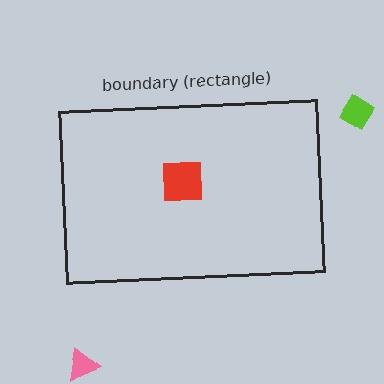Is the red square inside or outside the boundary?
Inside.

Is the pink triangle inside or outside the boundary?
Outside.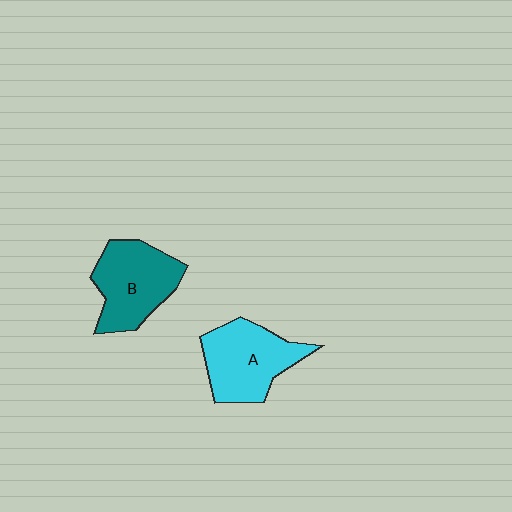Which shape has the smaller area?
Shape B (teal).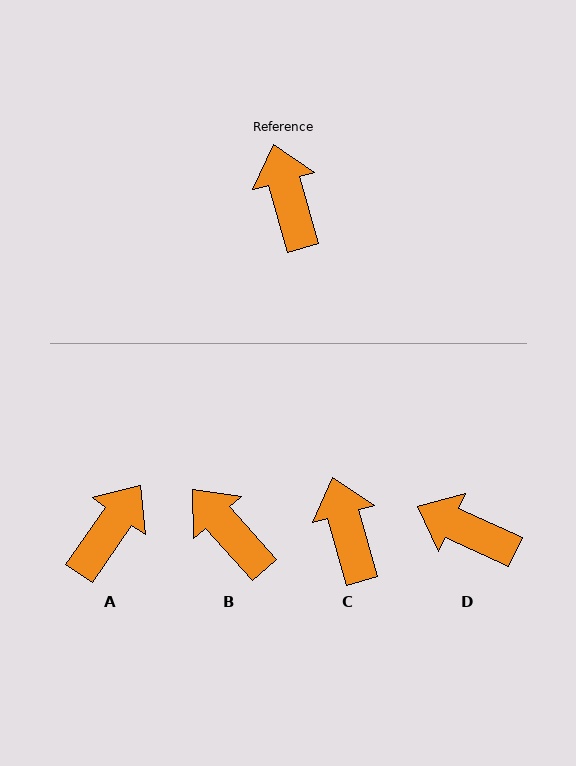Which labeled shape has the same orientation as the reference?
C.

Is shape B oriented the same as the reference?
No, it is off by about 26 degrees.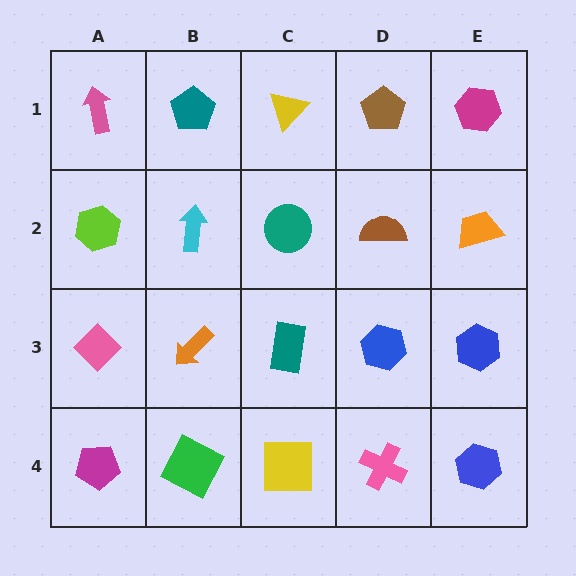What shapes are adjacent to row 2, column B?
A teal pentagon (row 1, column B), an orange arrow (row 3, column B), a lime hexagon (row 2, column A), a teal circle (row 2, column C).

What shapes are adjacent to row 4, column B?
An orange arrow (row 3, column B), a magenta pentagon (row 4, column A), a yellow square (row 4, column C).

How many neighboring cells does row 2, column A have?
3.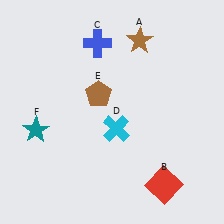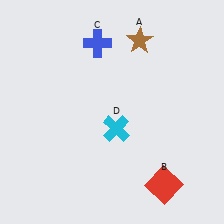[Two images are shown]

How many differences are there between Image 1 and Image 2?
There are 2 differences between the two images.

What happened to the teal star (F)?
The teal star (F) was removed in Image 2. It was in the bottom-left area of Image 1.